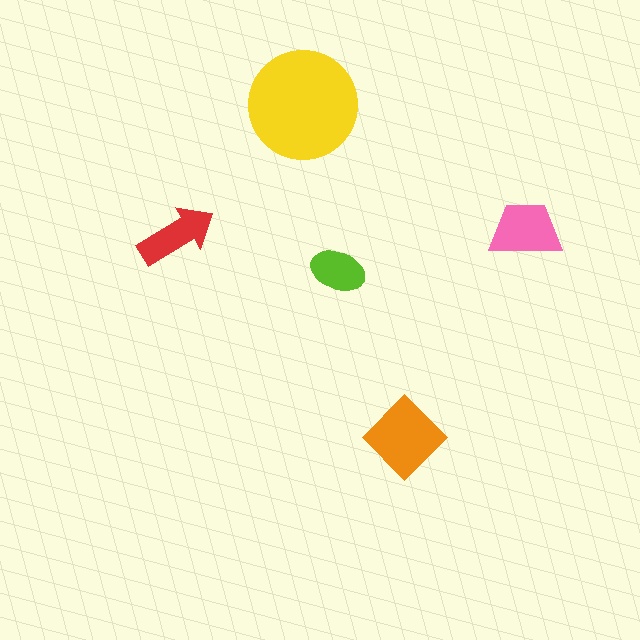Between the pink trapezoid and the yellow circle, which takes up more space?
The yellow circle.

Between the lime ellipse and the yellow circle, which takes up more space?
The yellow circle.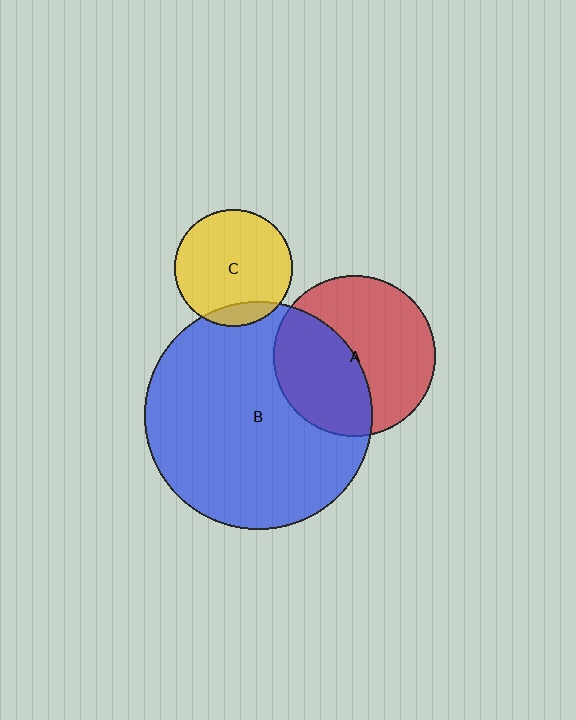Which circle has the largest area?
Circle B (blue).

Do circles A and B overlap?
Yes.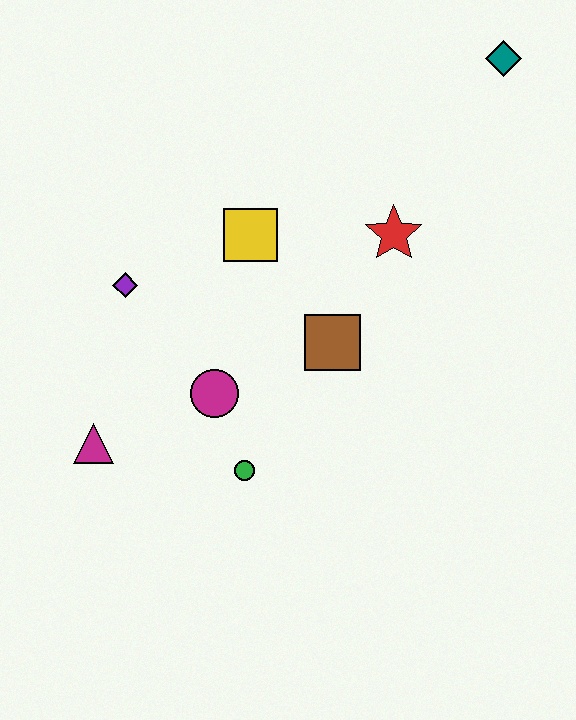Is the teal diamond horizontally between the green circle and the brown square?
No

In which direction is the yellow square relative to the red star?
The yellow square is to the left of the red star.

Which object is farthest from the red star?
The magenta triangle is farthest from the red star.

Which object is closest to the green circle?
The magenta circle is closest to the green circle.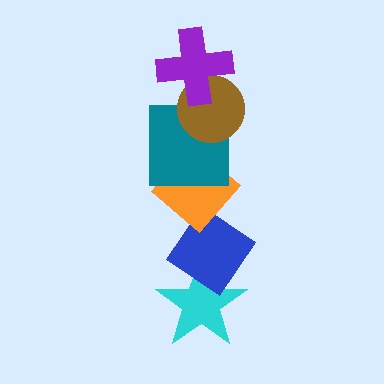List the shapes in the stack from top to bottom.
From top to bottom: the purple cross, the brown circle, the teal square, the orange diamond, the blue diamond, the cyan star.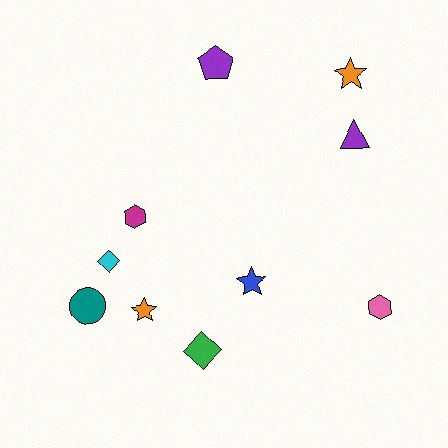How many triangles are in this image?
There is 1 triangle.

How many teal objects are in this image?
There is 1 teal object.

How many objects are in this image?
There are 10 objects.